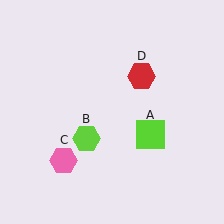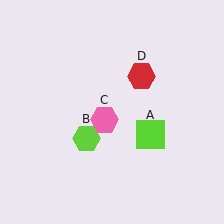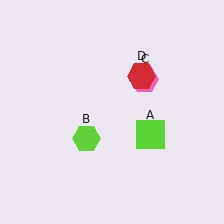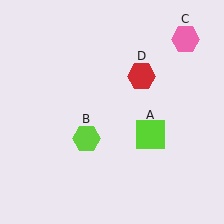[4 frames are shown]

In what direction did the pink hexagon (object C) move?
The pink hexagon (object C) moved up and to the right.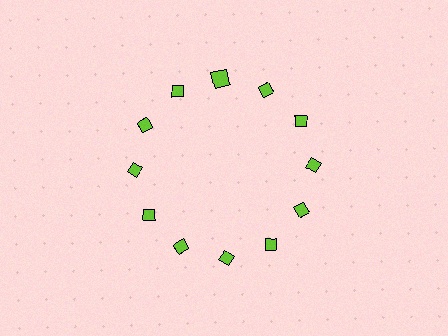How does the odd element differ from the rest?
It has a different shape: square instead of diamond.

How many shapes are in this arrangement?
There are 12 shapes arranged in a ring pattern.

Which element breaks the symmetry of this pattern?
The lime square at roughly the 12 o'clock position breaks the symmetry. All other shapes are lime diamonds.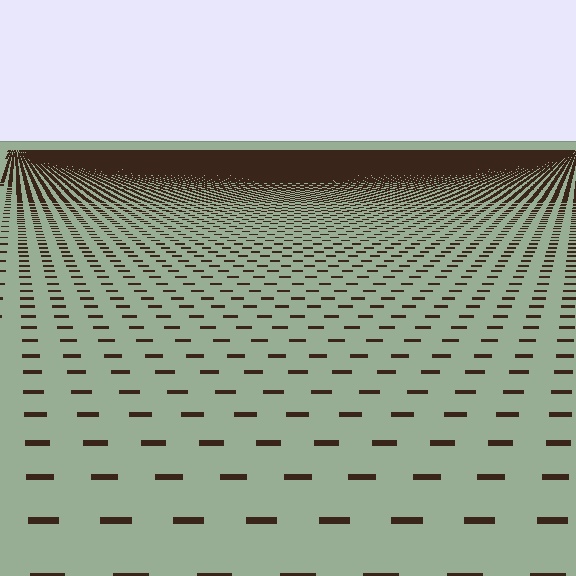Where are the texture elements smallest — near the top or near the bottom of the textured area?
Near the top.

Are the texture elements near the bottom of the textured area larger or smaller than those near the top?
Larger. Near the bottom, elements are closer to the viewer and appear at a bigger on-screen size.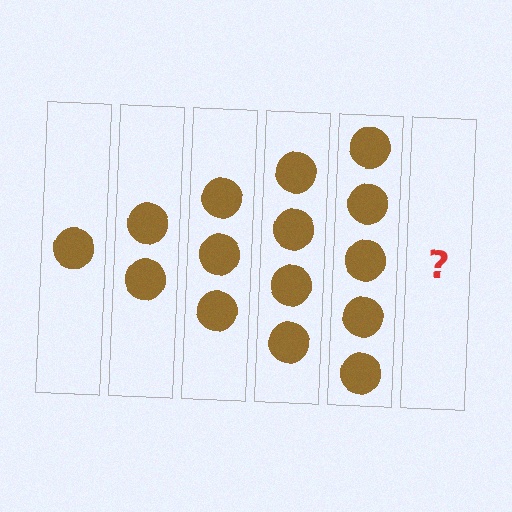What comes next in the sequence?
The next element should be 6 circles.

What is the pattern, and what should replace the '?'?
The pattern is that each step adds one more circle. The '?' should be 6 circles.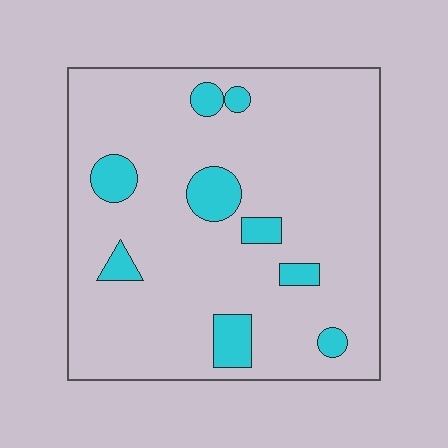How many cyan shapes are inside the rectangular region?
9.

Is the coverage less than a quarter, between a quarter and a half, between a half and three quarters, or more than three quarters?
Less than a quarter.